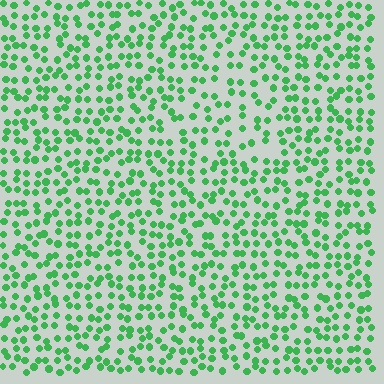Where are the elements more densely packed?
The elements are more densely packed outside the triangle boundary.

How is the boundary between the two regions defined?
The boundary is defined by a change in element density (approximately 1.4x ratio). All elements are the same color, size, and shape.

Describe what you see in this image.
The image contains small green elements arranged at two different densities. A triangle-shaped region is visible where the elements are less densely packed than the surrounding area.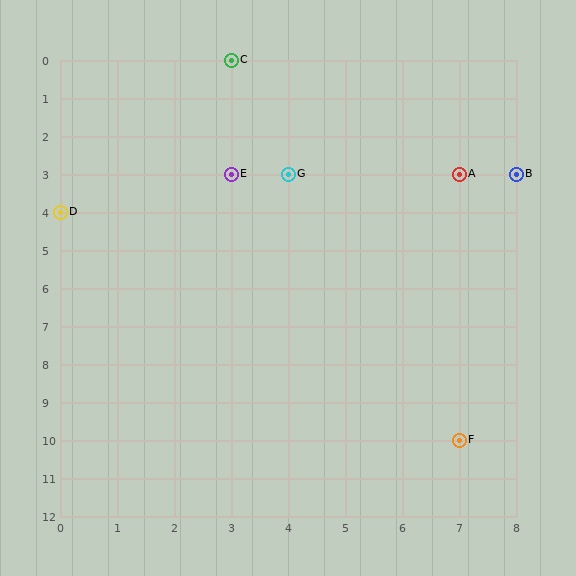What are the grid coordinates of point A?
Point A is at grid coordinates (7, 3).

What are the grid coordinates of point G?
Point G is at grid coordinates (4, 3).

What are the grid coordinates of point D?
Point D is at grid coordinates (0, 4).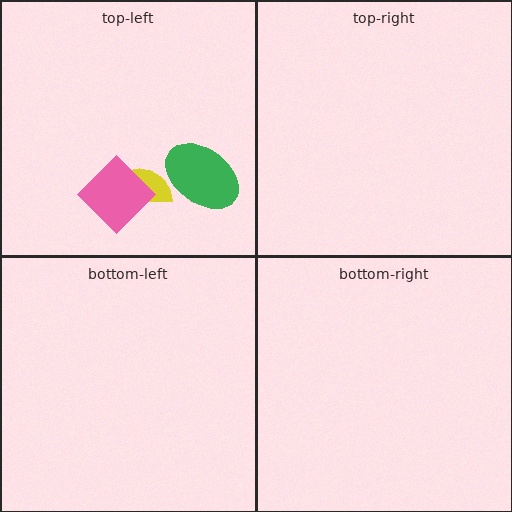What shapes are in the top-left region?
The yellow semicircle, the green ellipse, the pink diamond.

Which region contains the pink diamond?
The top-left region.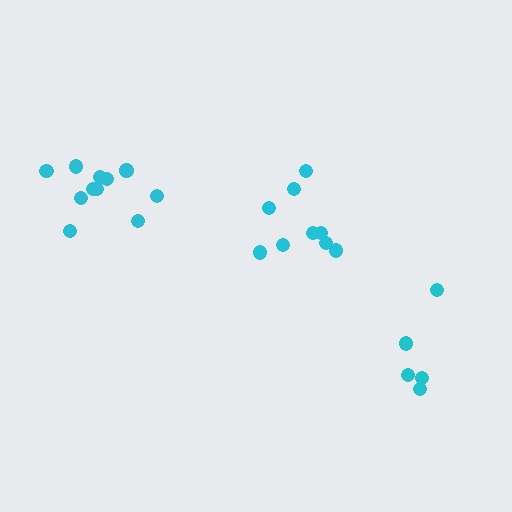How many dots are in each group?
Group 1: 5 dots, Group 2: 11 dots, Group 3: 9 dots (25 total).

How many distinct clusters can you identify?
There are 3 distinct clusters.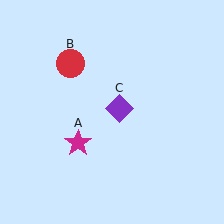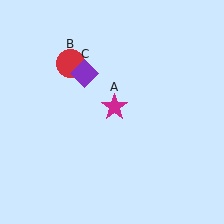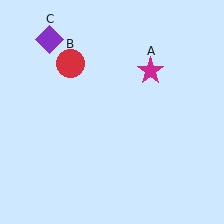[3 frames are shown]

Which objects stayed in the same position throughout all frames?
Red circle (object B) remained stationary.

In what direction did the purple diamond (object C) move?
The purple diamond (object C) moved up and to the left.